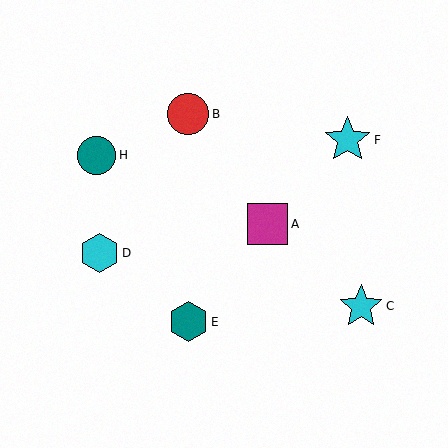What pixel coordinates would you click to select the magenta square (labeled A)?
Click at (268, 224) to select the magenta square A.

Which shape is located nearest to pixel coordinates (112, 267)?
The cyan hexagon (labeled D) at (100, 253) is nearest to that location.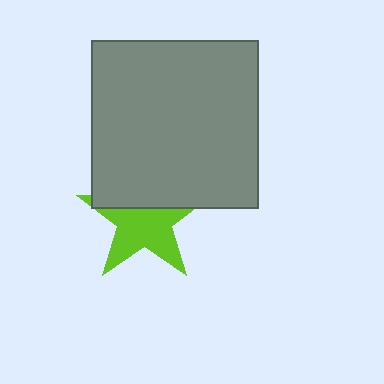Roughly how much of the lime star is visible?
About half of it is visible (roughly 60%).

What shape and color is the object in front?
The object in front is a gray square.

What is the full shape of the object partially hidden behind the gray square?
The partially hidden object is a lime star.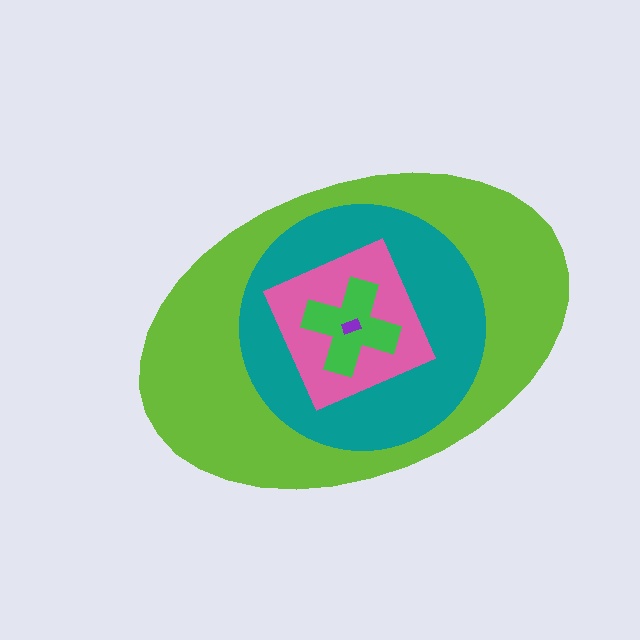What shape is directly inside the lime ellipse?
The teal circle.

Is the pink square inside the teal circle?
Yes.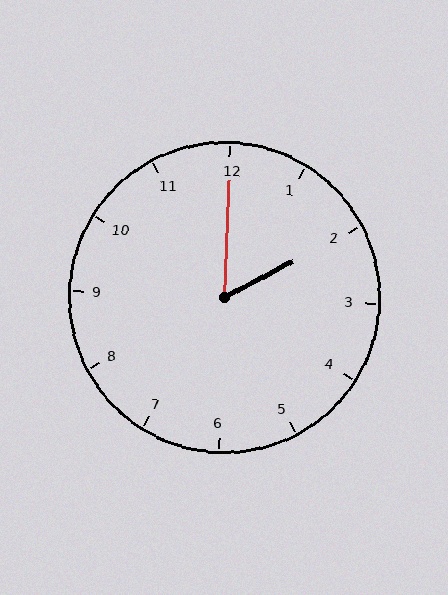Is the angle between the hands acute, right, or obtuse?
It is acute.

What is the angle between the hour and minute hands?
Approximately 60 degrees.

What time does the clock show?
2:00.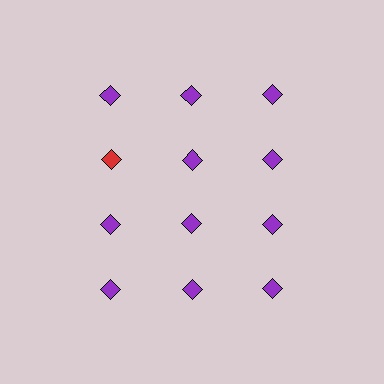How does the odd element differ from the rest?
It has a different color: red instead of purple.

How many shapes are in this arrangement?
There are 12 shapes arranged in a grid pattern.